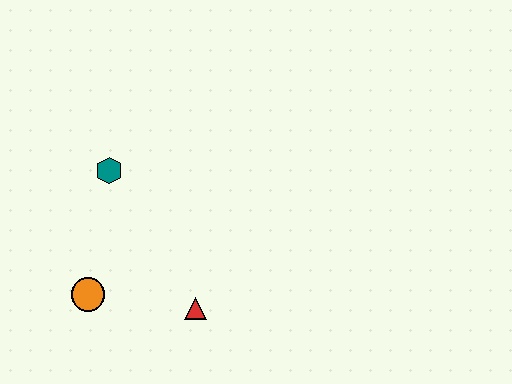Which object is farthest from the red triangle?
The teal hexagon is farthest from the red triangle.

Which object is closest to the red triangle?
The orange circle is closest to the red triangle.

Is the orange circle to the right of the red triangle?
No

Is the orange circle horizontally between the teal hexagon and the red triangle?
No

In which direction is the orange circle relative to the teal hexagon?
The orange circle is below the teal hexagon.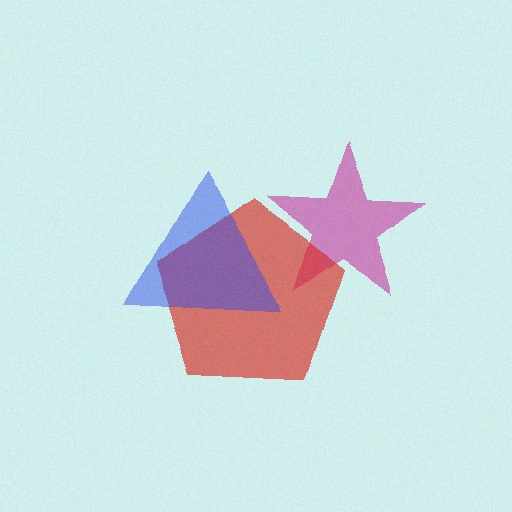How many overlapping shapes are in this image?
There are 3 overlapping shapes in the image.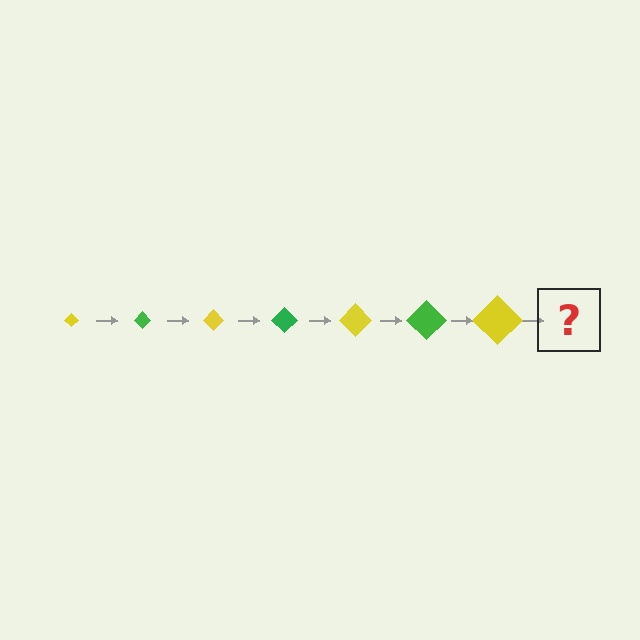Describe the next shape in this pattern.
It should be a green diamond, larger than the previous one.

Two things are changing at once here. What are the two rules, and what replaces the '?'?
The two rules are that the diamond grows larger each step and the color cycles through yellow and green. The '?' should be a green diamond, larger than the previous one.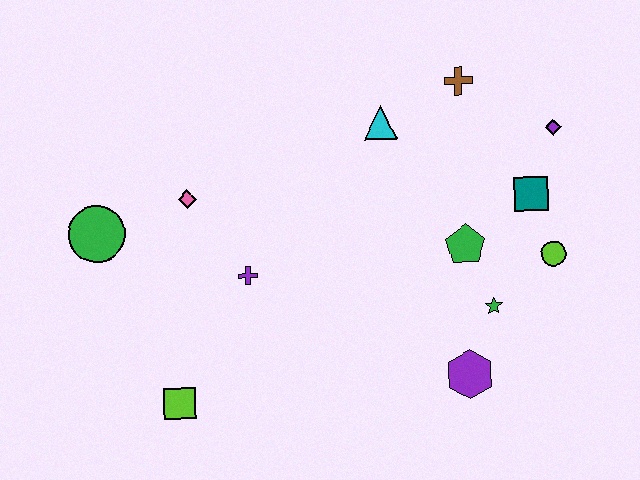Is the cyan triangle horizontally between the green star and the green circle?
Yes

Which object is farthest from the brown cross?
The lime square is farthest from the brown cross.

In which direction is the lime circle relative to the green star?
The lime circle is to the right of the green star.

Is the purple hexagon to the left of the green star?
Yes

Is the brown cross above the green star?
Yes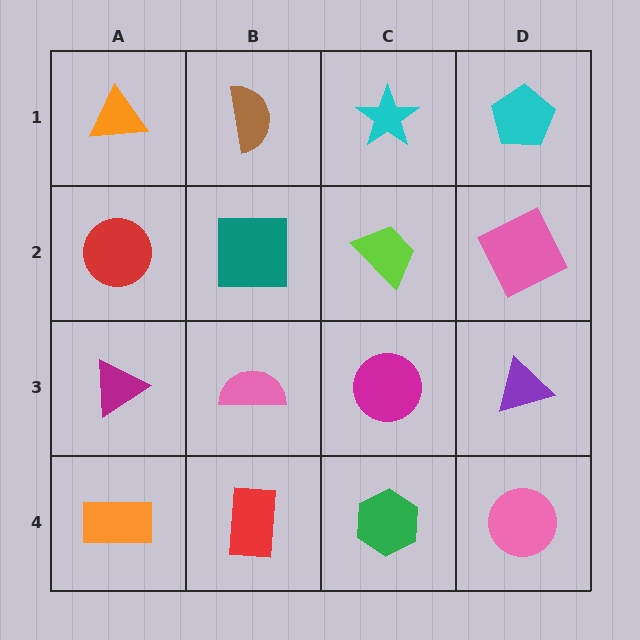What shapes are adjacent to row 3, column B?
A teal square (row 2, column B), a red rectangle (row 4, column B), a magenta triangle (row 3, column A), a magenta circle (row 3, column C).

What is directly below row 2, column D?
A purple triangle.